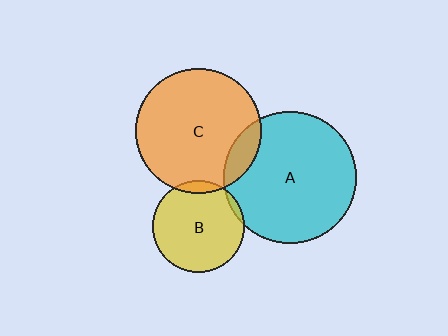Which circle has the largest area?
Circle A (cyan).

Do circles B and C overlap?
Yes.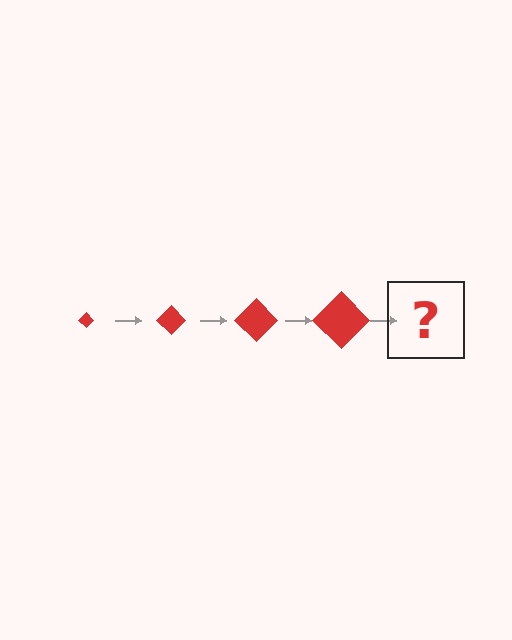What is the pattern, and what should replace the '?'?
The pattern is that the diamond gets progressively larger each step. The '?' should be a red diamond, larger than the previous one.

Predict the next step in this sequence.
The next step is a red diamond, larger than the previous one.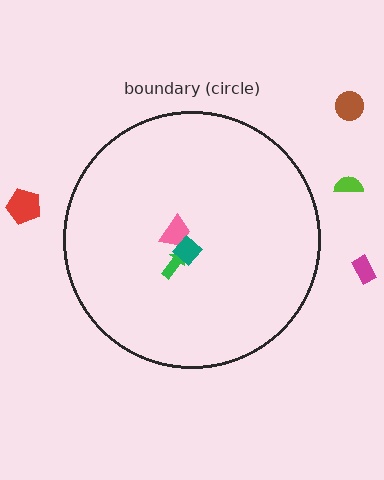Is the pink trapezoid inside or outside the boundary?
Inside.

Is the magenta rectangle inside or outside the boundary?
Outside.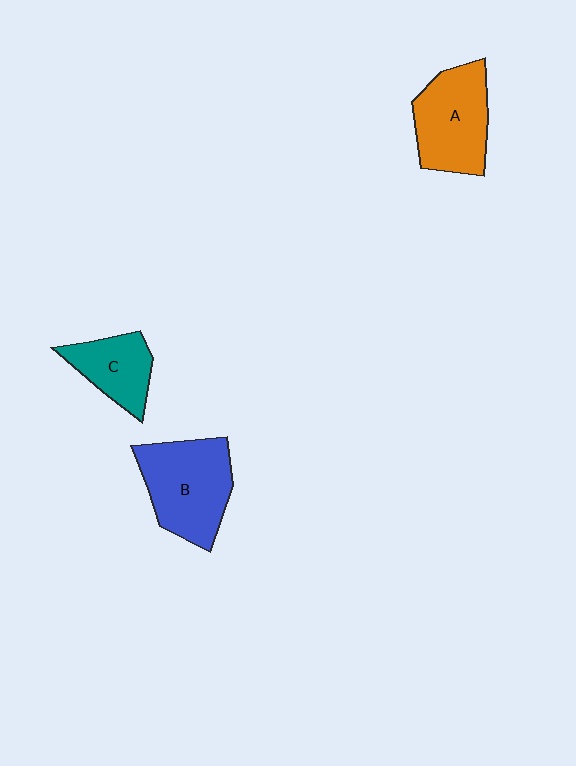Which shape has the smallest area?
Shape C (teal).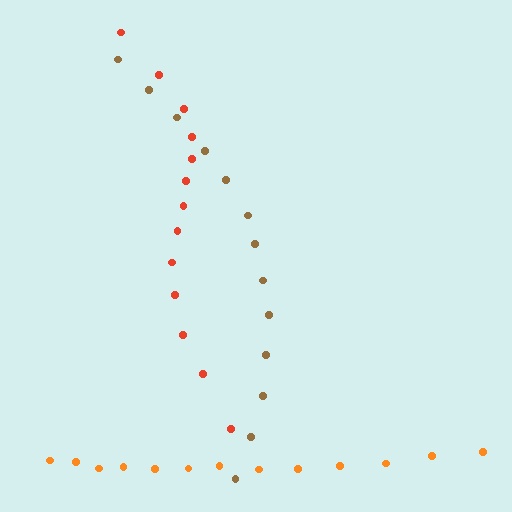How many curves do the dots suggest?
There are 3 distinct paths.